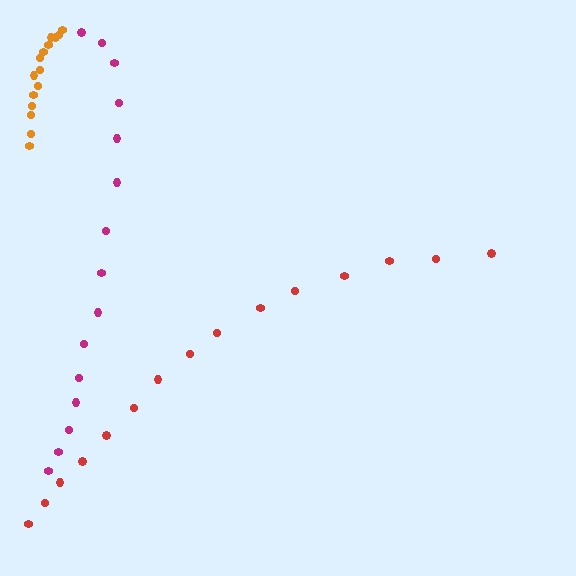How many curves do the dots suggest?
There are 3 distinct paths.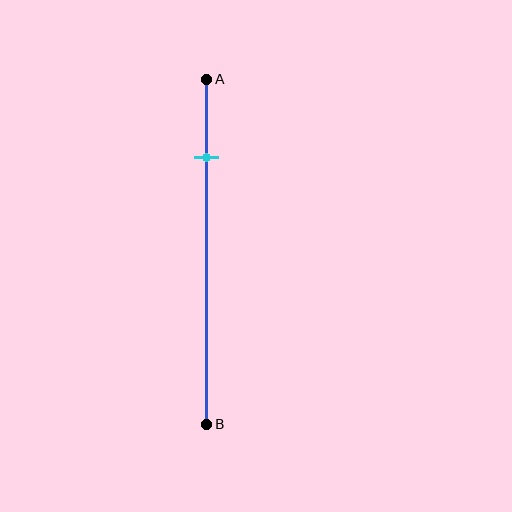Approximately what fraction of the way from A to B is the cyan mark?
The cyan mark is approximately 25% of the way from A to B.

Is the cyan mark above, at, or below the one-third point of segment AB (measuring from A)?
The cyan mark is above the one-third point of segment AB.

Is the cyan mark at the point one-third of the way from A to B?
No, the mark is at about 25% from A, not at the 33% one-third point.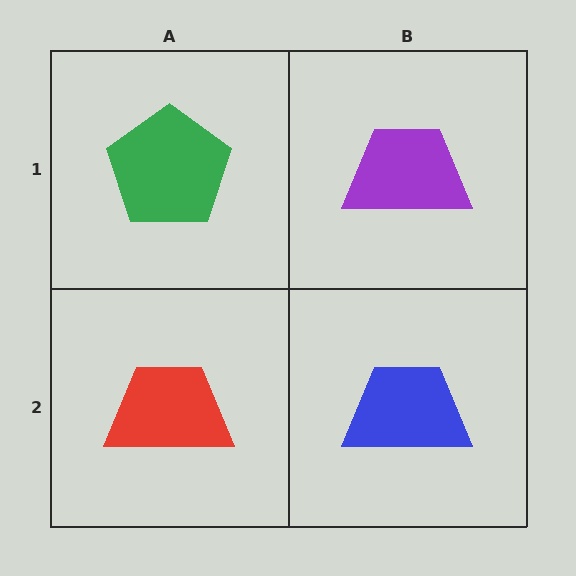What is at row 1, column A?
A green pentagon.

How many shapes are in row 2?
2 shapes.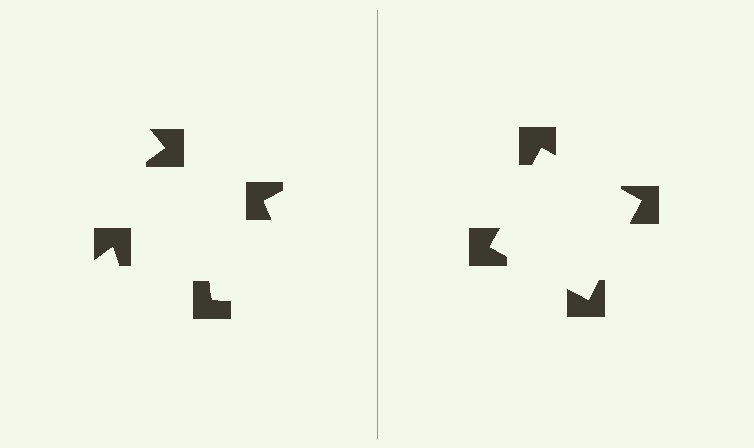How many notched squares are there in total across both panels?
8 — 4 on each side.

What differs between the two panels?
The notched squares are positioned identically on both sides; only the wedge orientations differ. On the right they align to a square; on the left they are misaligned.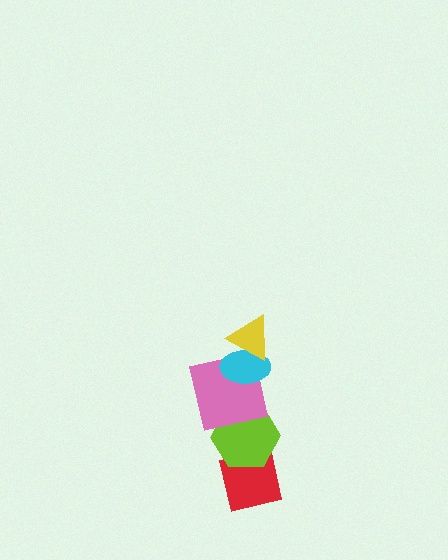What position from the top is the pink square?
The pink square is 3rd from the top.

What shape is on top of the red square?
The lime hexagon is on top of the red square.